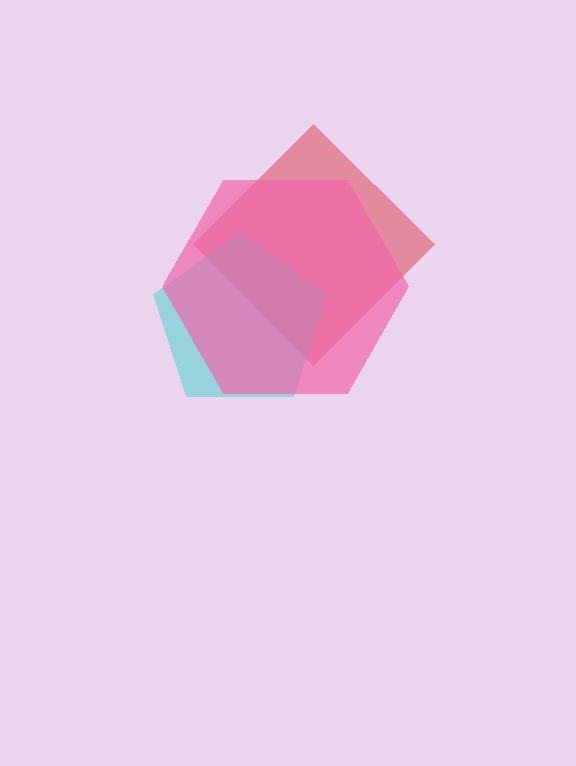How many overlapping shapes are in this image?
There are 3 overlapping shapes in the image.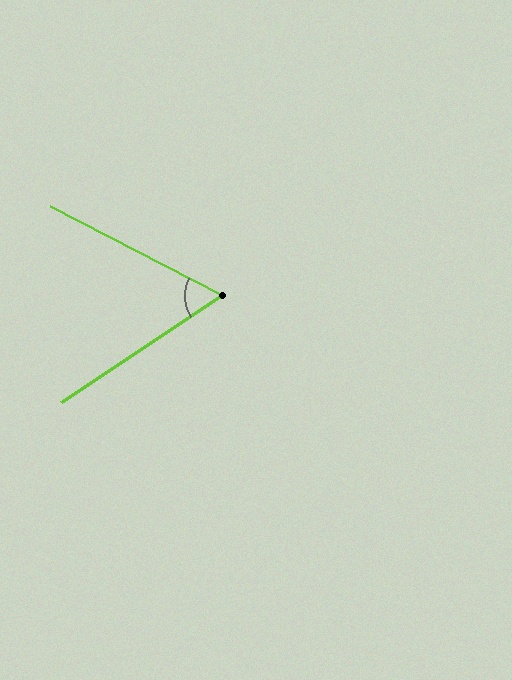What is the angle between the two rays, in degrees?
Approximately 61 degrees.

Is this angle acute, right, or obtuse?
It is acute.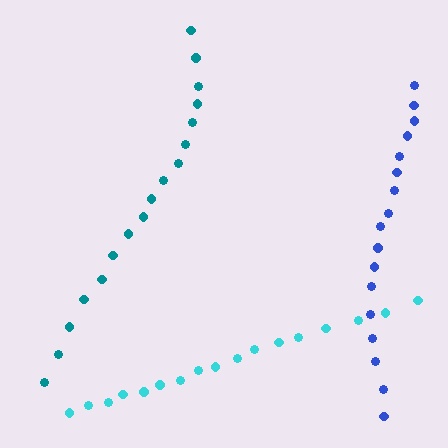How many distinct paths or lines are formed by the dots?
There are 3 distinct paths.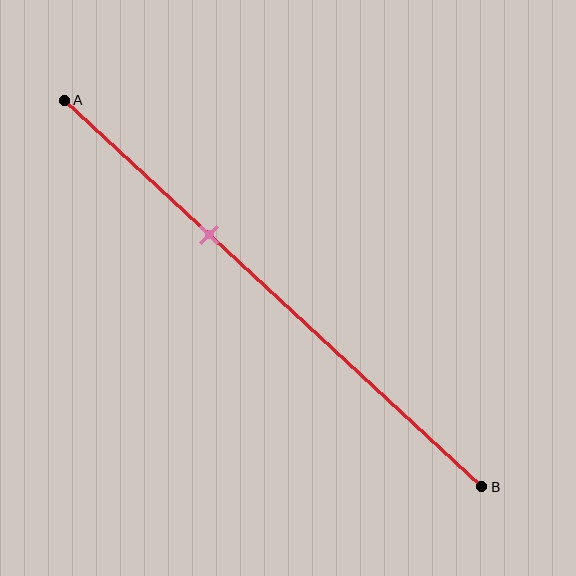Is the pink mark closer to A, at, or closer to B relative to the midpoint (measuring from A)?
The pink mark is closer to point A than the midpoint of segment AB.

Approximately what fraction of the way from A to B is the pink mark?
The pink mark is approximately 35% of the way from A to B.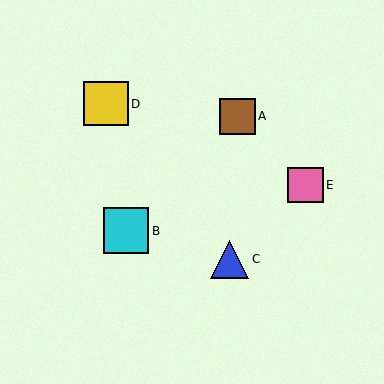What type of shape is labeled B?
Shape B is a cyan square.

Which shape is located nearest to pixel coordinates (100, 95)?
The yellow square (labeled D) at (106, 104) is nearest to that location.